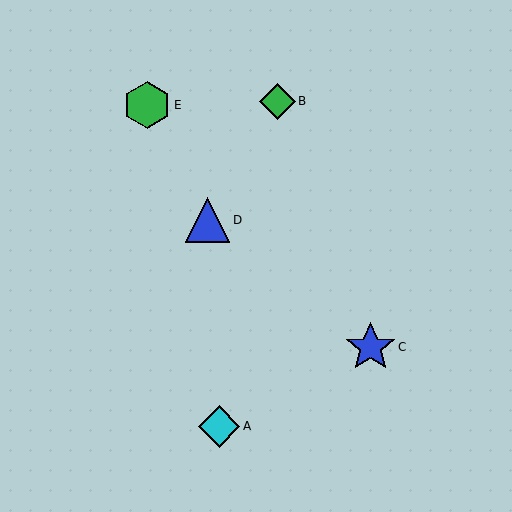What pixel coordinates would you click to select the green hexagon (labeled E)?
Click at (147, 105) to select the green hexagon E.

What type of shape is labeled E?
Shape E is a green hexagon.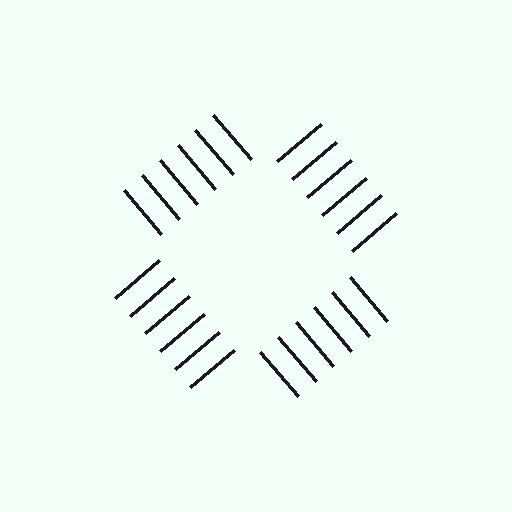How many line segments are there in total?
24 — 6 along each of the 4 edges.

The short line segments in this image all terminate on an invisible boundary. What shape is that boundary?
An illusory square — the line segments terminate on its edges but no continuous stroke is drawn.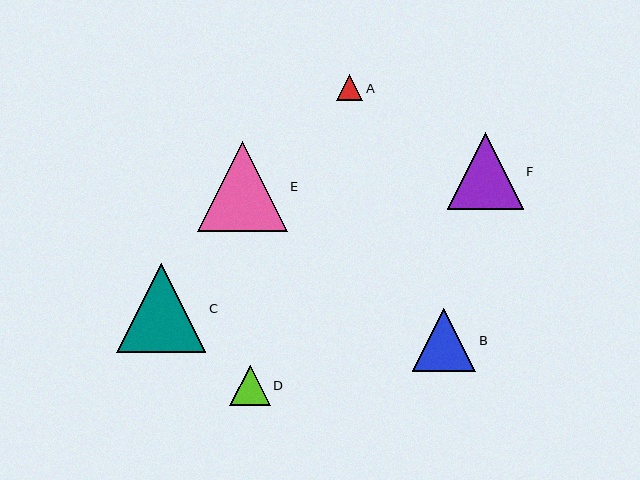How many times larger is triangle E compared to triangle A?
Triangle E is approximately 3.5 times the size of triangle A.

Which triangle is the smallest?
Triangle A is the smallest with a size of approximately 26 pixels.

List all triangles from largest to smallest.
From largest to smallest: E, C, F, B, D, A.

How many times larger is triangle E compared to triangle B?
Triangle E is approximately 1.4 times the size of triangle B.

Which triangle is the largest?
Triangle E is the largest with a size of approximately 90 pixels.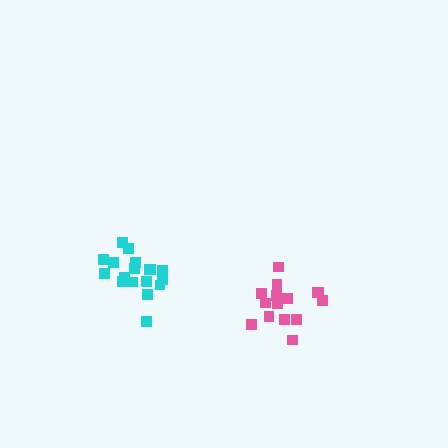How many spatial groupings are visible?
There are 2 spatial groupings.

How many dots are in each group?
Group 1: 18 dots, Group 2: 15 dots (33 total).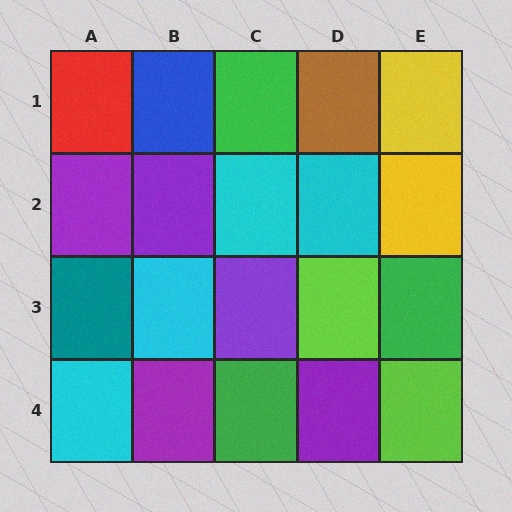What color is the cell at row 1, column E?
Yellow.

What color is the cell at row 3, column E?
Green.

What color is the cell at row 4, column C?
Green.